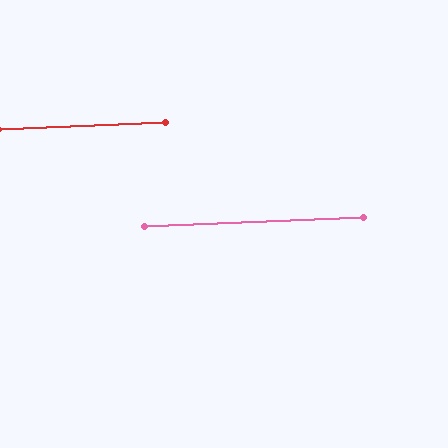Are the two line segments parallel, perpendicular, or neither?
Parallel — their directions differ by only 0.2°.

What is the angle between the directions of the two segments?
Approximately 0 degrees.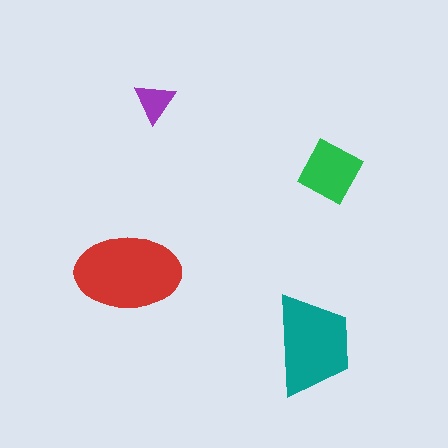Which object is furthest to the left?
The red ellipse is leftmost.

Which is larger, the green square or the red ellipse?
The red ellipse.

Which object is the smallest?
The purple triangle.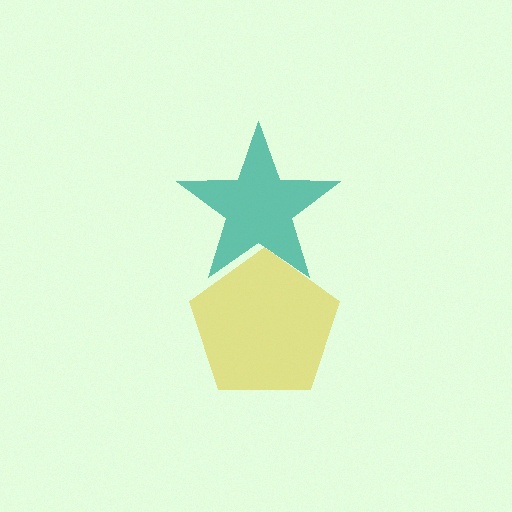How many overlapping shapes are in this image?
There are 2 overlapping shapes in the image.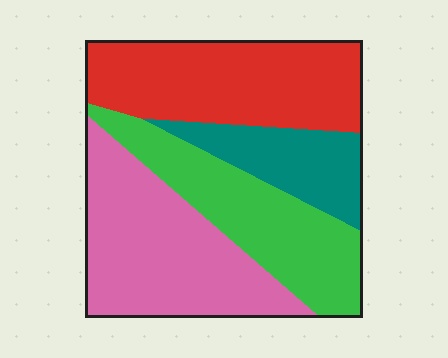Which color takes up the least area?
Teal, at roughly 15%.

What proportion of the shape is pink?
Pink takes up about one third (1/3) of the shape.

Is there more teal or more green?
Green.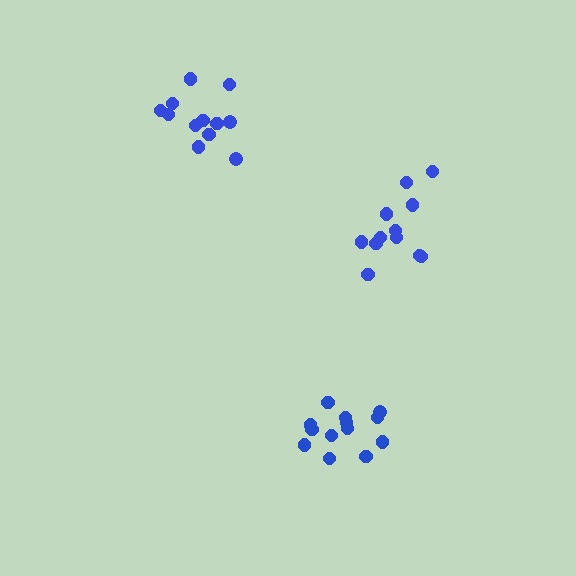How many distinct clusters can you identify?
There are 3 distinct clusters.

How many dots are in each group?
Group 1: 12 dots, Group 2: 13 dots, Group 3: 12 dots (37 total).